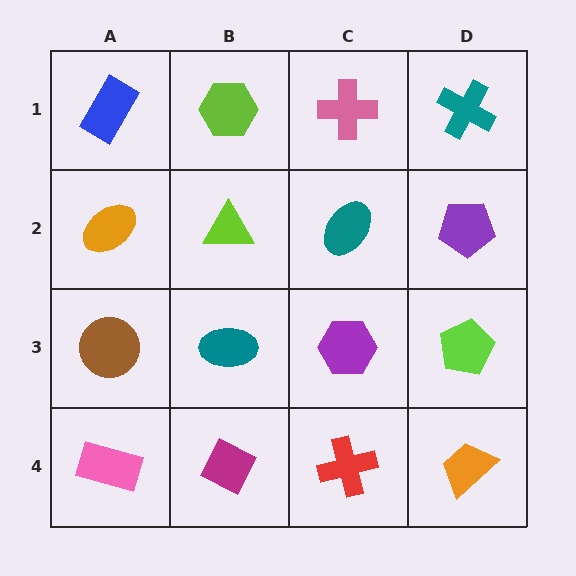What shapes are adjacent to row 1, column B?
A lime triangle (row 2, column B), a blue rectangle (row 1, column A), a pink cross (row 1, column C).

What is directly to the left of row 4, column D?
A red cross.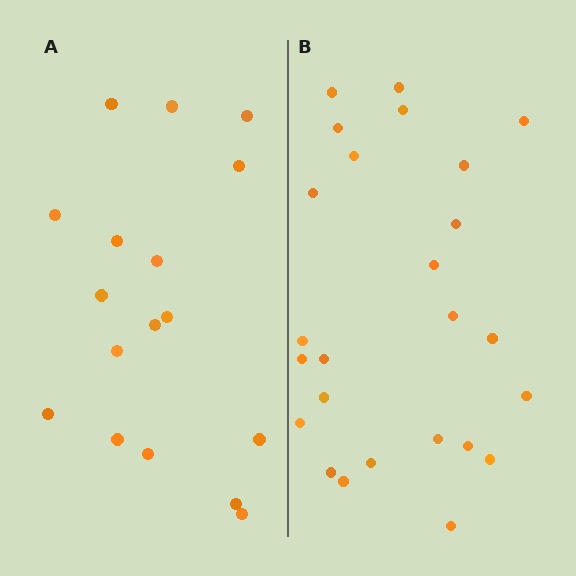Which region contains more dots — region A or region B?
Region B (the right region) has more dots.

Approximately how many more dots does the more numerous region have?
Region B has roughly 8 or so more dots than region A.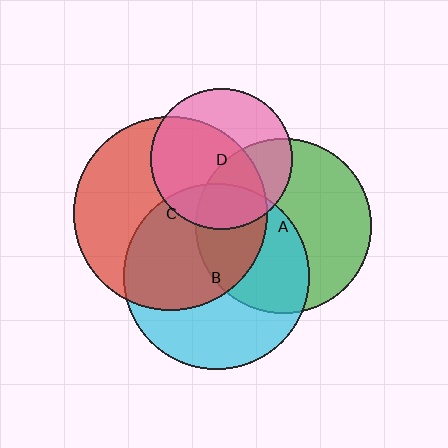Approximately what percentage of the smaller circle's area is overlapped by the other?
Approximately 50%.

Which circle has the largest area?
Circle C (red).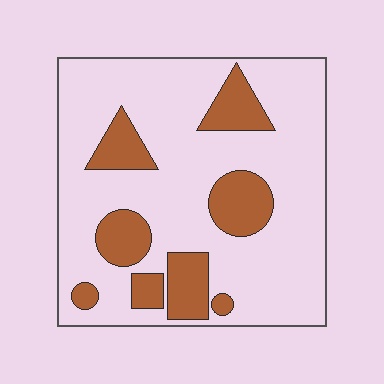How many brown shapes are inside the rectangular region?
8.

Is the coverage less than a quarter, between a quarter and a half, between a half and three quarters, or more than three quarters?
Less than a quarter.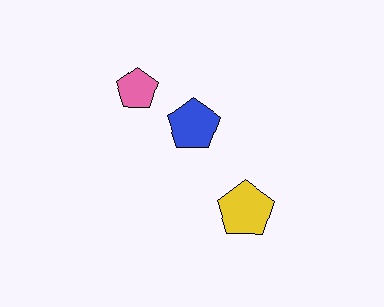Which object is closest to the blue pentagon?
The pink pentagon is closest to the blue pentagon.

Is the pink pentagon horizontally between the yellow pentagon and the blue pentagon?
No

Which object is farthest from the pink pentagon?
The yellow pentagon is farthest from the pink pentagon.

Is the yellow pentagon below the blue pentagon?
Yes